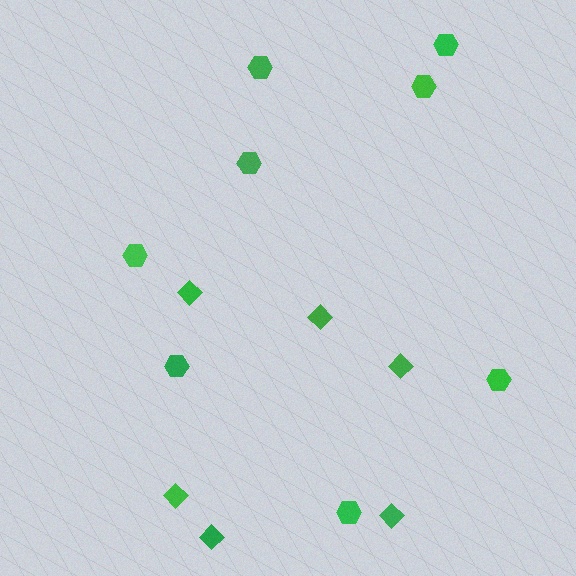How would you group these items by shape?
There are 2 groups: one group of diamonds (6) and one group of hexagons (8).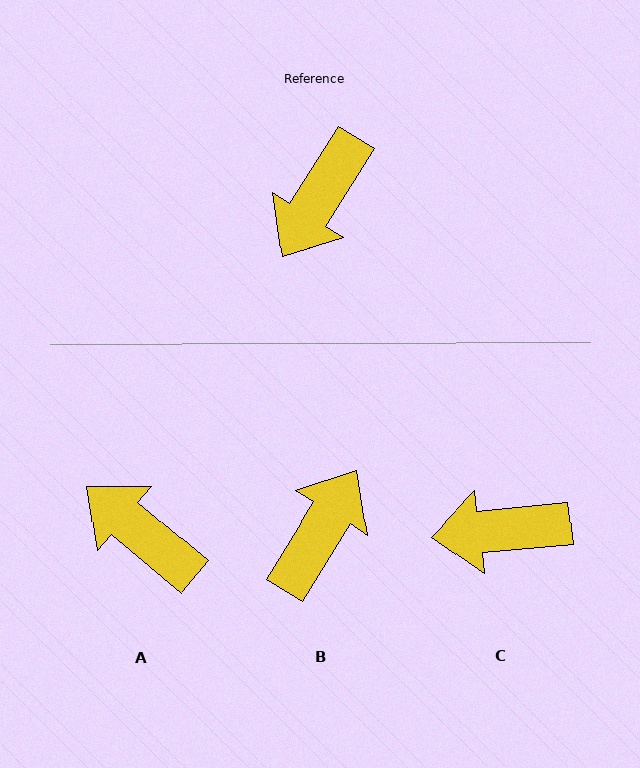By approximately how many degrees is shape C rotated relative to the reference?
Approximately 52 degrees clockwise.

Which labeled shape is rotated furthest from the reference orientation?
B, about 180 degrees away.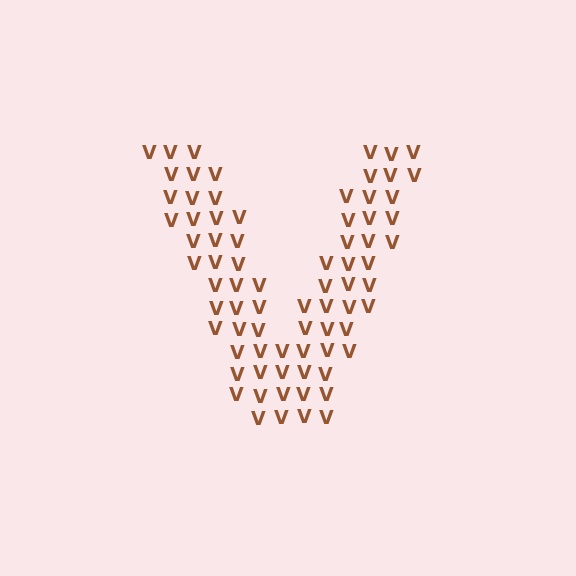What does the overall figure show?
The overall figure shows the letter V.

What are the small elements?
The small elements are letter V's.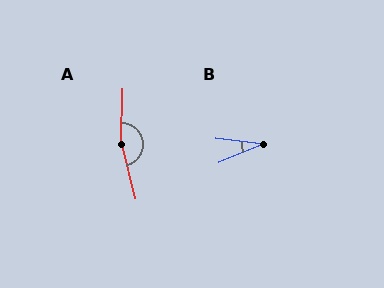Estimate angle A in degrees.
Approximately 165 degrees.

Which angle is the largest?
A, at approximately 165 degrees.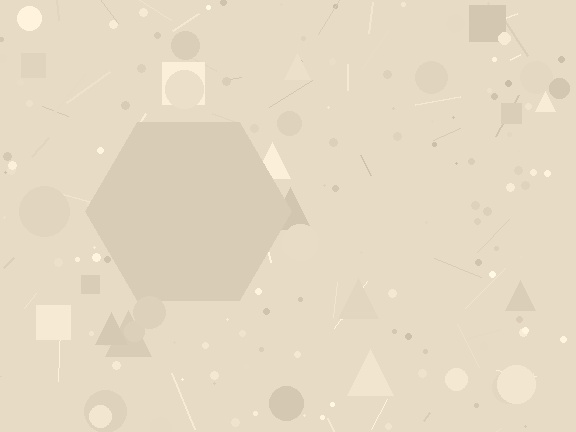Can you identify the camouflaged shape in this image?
The camouflaged shape is a hexagon.